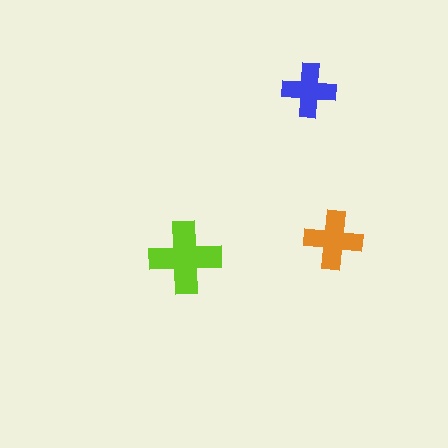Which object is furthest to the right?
The orange cross is rightmost.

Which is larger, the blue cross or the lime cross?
The lime one.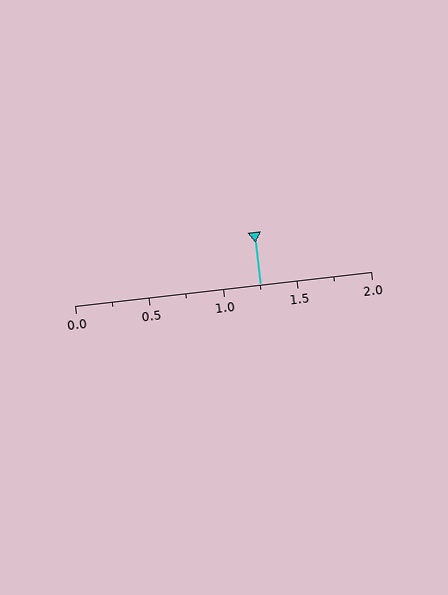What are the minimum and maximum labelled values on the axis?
The axis runs from 0.0 to 2.0.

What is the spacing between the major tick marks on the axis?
The major ticks are spaced 0.5 apart.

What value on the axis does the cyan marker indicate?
The marker indicates approximately 1.25.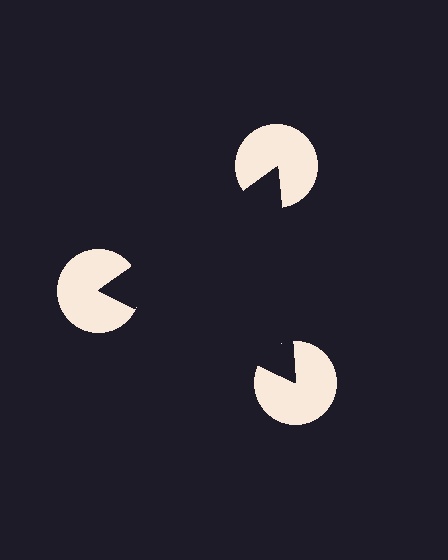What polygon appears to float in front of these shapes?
An illusory triangle — its edges are inferred from the aligned wedge cuts in the pac-man discs, not physically drawn.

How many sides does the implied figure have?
3 sides.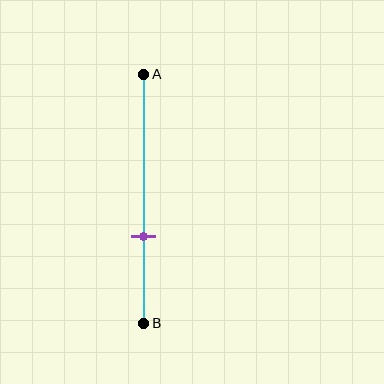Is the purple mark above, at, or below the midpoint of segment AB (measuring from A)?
The purple mark is below the midpoint of segment AB.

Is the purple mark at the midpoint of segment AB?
No, the mark is at about 65% from A, not at the 50% midpoint.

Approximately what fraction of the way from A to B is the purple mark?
The purple mark is approximately 65% of the way from A to B.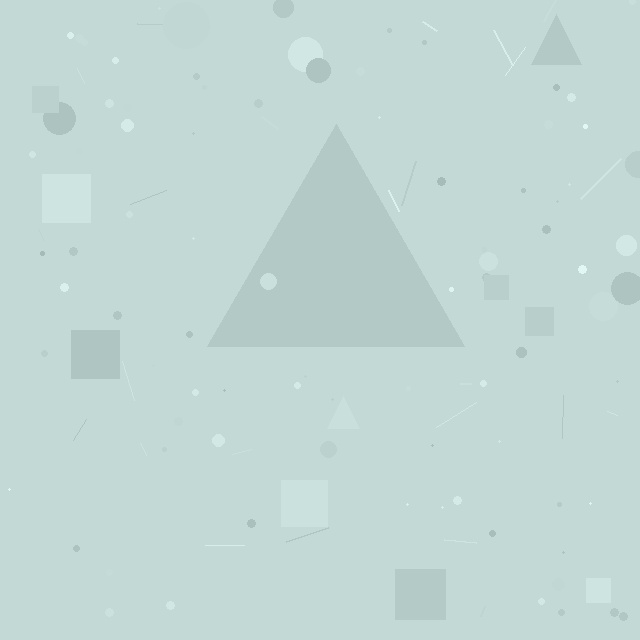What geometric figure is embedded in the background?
A triangle is embedded in the background.